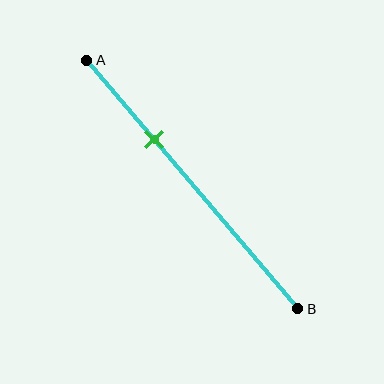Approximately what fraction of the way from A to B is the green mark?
The green mark is approximately 30% of the way from A to B.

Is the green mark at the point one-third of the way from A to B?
Yes, the mark is approximately at the one-third point.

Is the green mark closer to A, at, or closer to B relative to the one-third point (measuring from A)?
The green mark is approximately at the one-third point of segment AB.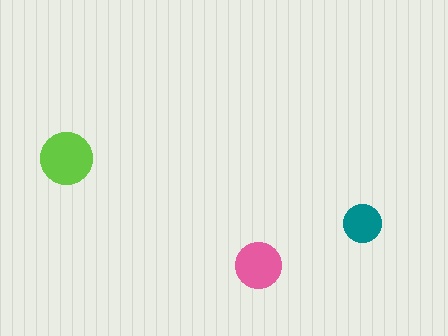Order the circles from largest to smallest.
the lime one, the pink one, the teal one.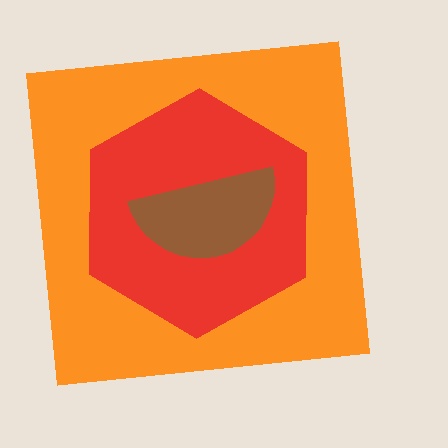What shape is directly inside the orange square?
The red hexagon.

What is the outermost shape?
The orange square.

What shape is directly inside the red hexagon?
The brown semicircle.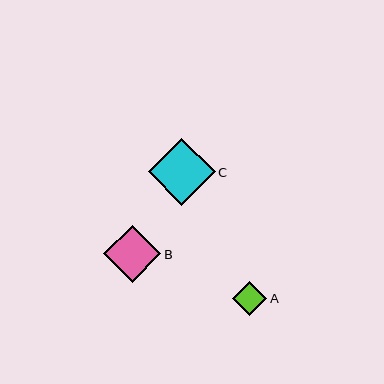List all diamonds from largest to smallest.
From largest to smallest: C, B, A.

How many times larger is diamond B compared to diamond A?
Diamond B is approximately 1.7 times the size of diamond A.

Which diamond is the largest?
Diamond C is the largest with a size of approximately 67 pixels.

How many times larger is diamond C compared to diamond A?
Diamond C is approximately 2.0 times the size of diamond A.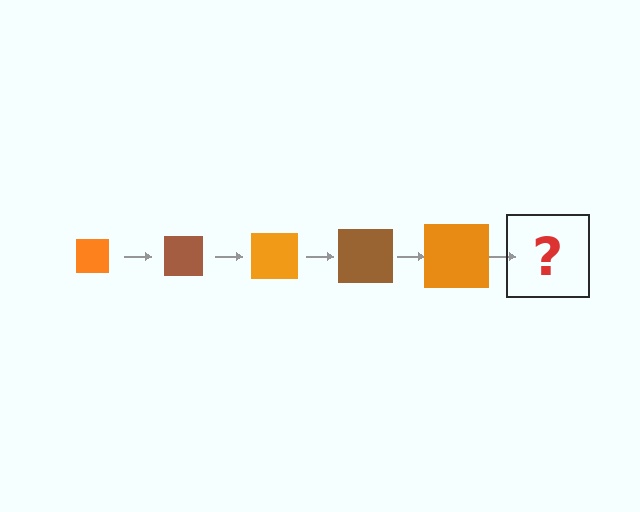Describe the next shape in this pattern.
It should be a brown square, larger than the previous one.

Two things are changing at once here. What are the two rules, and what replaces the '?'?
The two rules are that the square grows larger each step and the color cycles through orange and brown. The '?' should be a brown square, larger than the previous one.